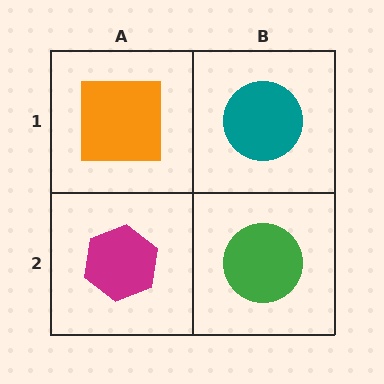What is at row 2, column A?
A magenta hexagon.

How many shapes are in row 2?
2 shapes.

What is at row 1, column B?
A teal circle.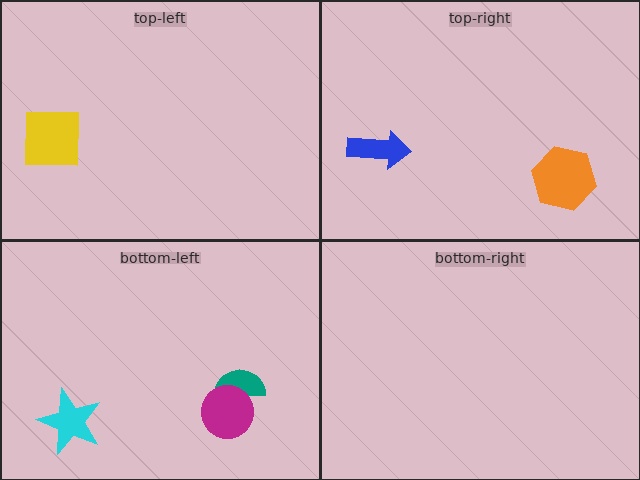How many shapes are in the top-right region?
2.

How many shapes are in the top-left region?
1.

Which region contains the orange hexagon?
The top-right region.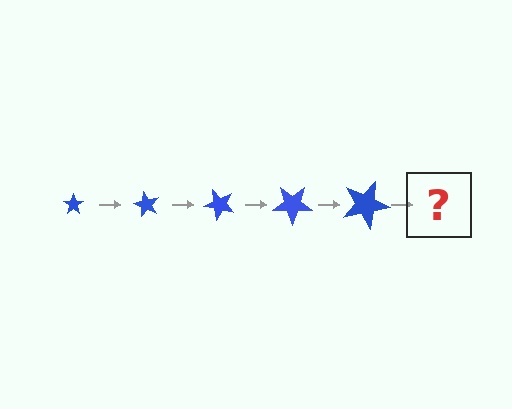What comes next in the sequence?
The next element should be a star, larger than the previous one and rotated 300 degrees from the start.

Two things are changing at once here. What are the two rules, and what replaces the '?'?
The two rules are that the star grows larger each step and it rotates 60 degrees each step. The '?' should be a star, larger than the previous one and rotated 300 degrees from the start.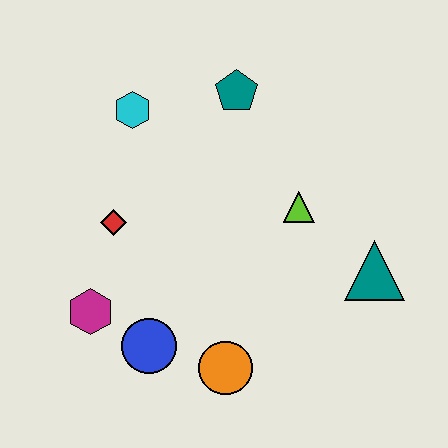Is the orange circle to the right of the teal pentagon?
No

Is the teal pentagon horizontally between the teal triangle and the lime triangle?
No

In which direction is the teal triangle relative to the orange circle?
The teal triangle is to the right of the orange circle.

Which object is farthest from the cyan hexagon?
The teal triangle is farthest from the cyan hexagon.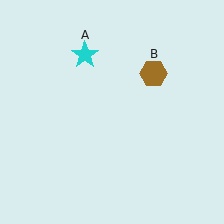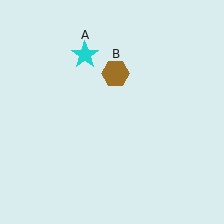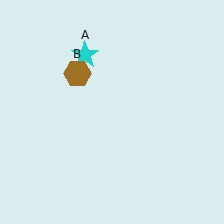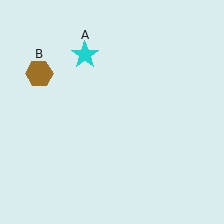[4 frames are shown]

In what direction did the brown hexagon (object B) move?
The brown hexagon (object B) moved left.